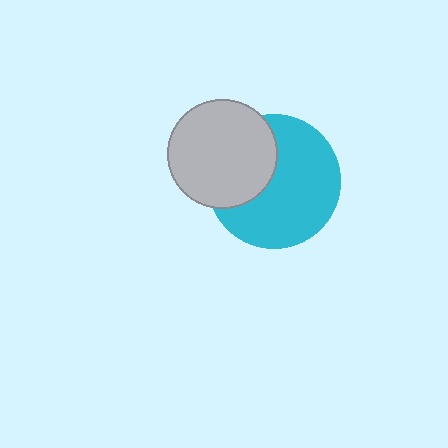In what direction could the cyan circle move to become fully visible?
The cyan circle could move right. That would shift it out from behind the light gray circle entirely.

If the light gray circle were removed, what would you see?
You would see the complete cyan circle.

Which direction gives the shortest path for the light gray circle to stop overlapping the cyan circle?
Moving left gives the shortest separation.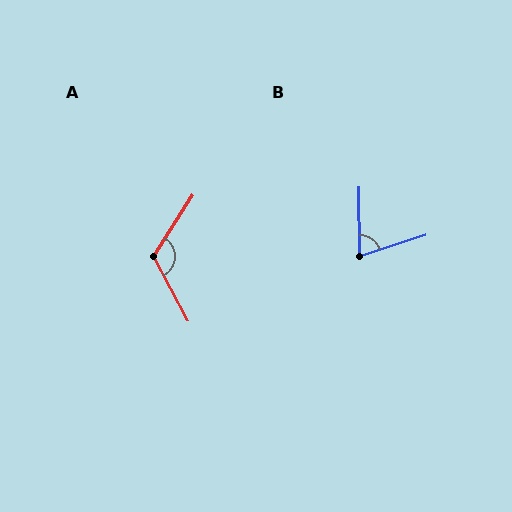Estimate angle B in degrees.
Approximately 73 degrees.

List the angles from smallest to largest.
B (73°), A (120°).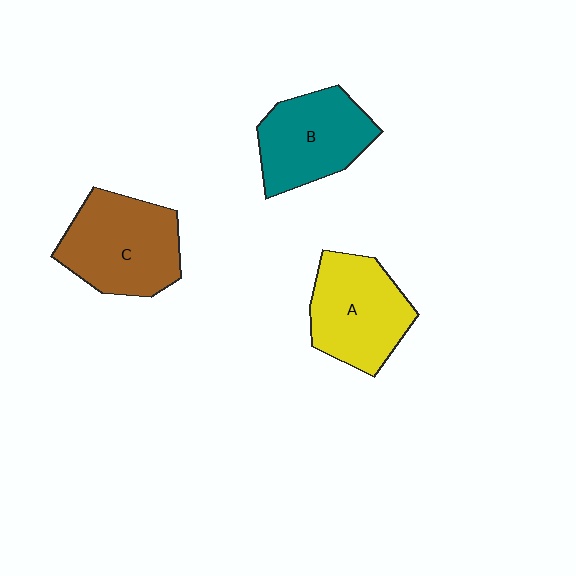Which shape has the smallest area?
Shape B (teal).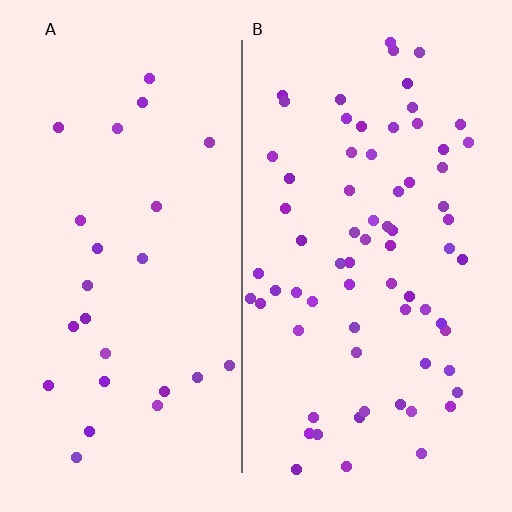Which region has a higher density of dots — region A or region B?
B (the right).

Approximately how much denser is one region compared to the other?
Approximately 2.8× — region B over region A.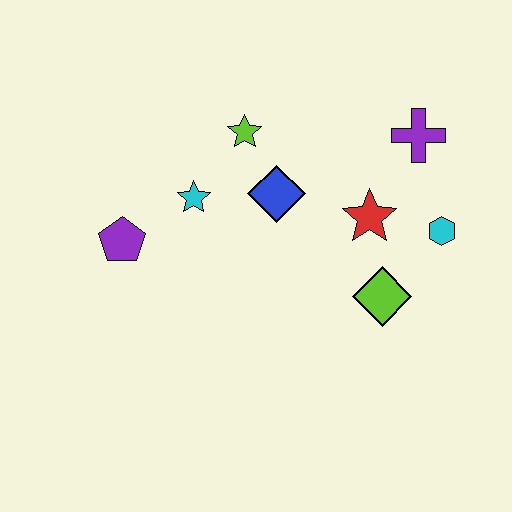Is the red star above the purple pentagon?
Yes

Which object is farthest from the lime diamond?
The purple pentagon is farthest from the lime diamond.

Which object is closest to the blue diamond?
The lime star is closest to the blue diamond.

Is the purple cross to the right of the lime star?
Yes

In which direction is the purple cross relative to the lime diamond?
The purple cross is above the lime diamond.